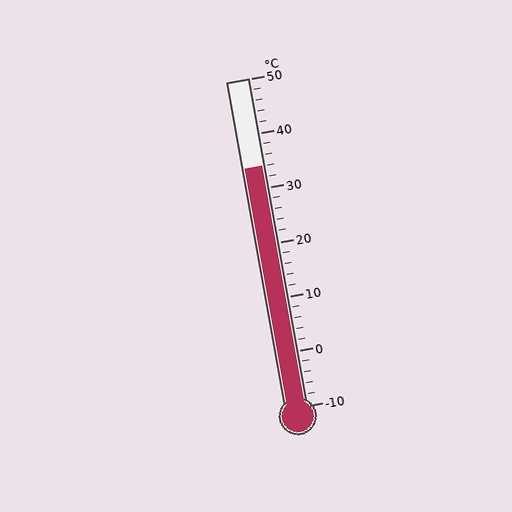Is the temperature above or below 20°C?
The temperature is above 20°C.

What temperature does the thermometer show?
The thermometer shows approximately 34°C.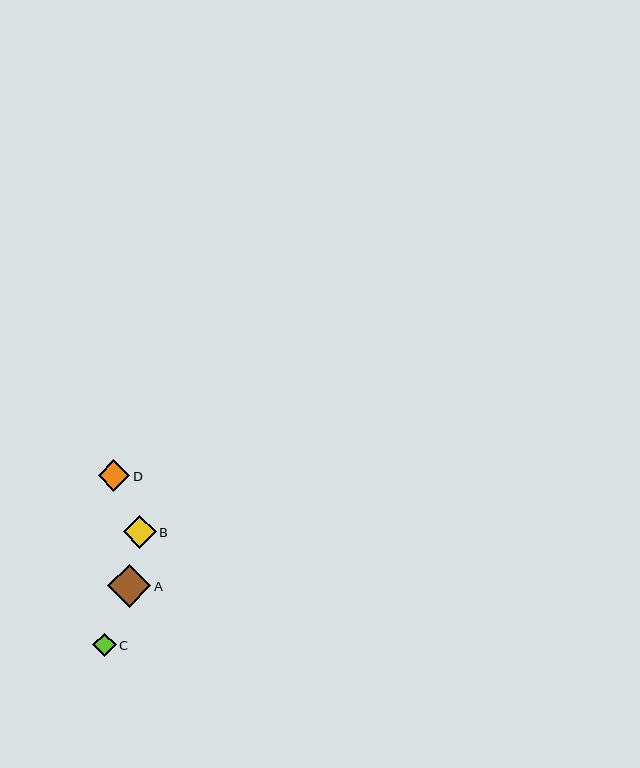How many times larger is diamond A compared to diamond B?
Diamond A is approximately 1.3 times the size of diamond B.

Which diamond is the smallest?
Diamond C is the smallest with a size of approximately 24 pixels.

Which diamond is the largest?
Diamond A is the largest with a size of approximately 43 pixels.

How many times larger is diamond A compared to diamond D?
Diamond A is approximately 1.3 times the size of diamond D.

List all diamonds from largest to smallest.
From largest to smallest: A, B, D, C.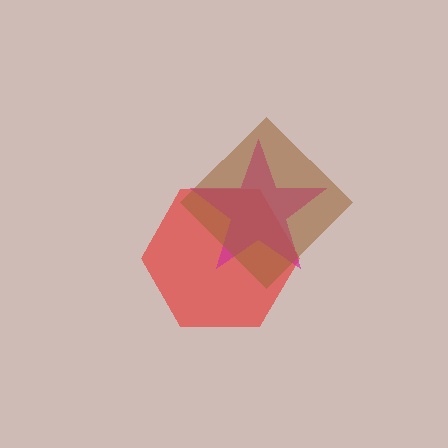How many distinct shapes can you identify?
There are 3 distinct shapes: a red hexagon, a magenta star, a brown diamond.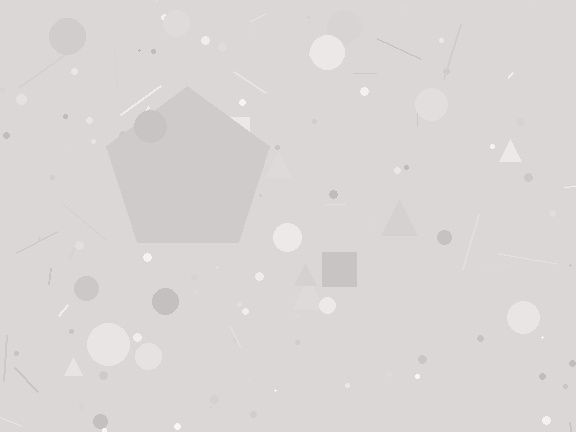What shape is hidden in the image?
A pentagon is hidden in the image.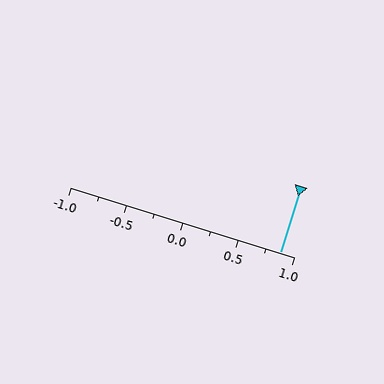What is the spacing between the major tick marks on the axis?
The major ticks are spaced 0.5 apart.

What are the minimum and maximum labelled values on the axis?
The axis runs from -1.0 to 1.0.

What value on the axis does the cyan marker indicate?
The marker indicates approximately 0.88.